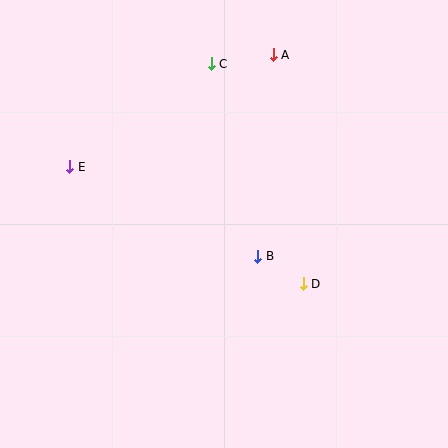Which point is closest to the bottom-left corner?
Point E is closest to the bottom-left corner.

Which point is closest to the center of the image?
Point B at (258, 256) is closest to the center.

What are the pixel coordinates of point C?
Point C is at (211, 64).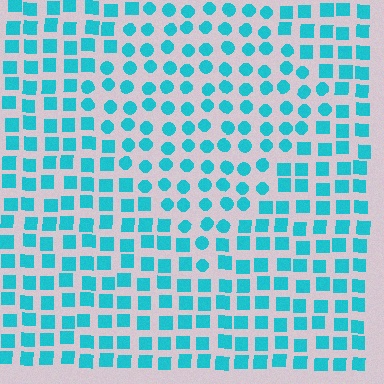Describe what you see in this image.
The image is filled with small cyan elements arranged in a uniform grid. A diamond-shaped region contains circles, while the surrounding area contains squares. The boundary is defined purely by the change in element shape.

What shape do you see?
I see a diamond.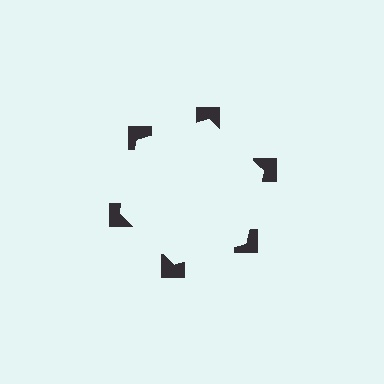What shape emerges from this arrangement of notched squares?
An illusory hexagon — its edges are inferred from the aligned wedge cuts in the notched squares, not physically drawn.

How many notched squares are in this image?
There are 6 — one at each vertex of the illusory hexagon.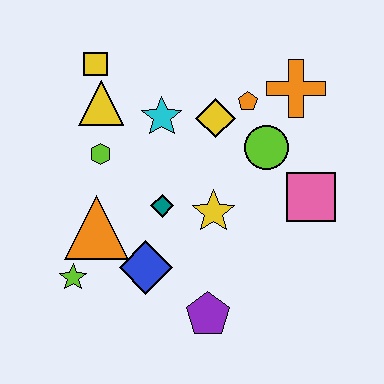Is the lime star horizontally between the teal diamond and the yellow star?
No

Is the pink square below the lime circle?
Yes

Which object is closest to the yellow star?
The teal diamond is closest to the yellow star.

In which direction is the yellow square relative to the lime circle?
The yellow square is to the left of the lime circle.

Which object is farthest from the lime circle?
The lime star is farthest from the lime circle.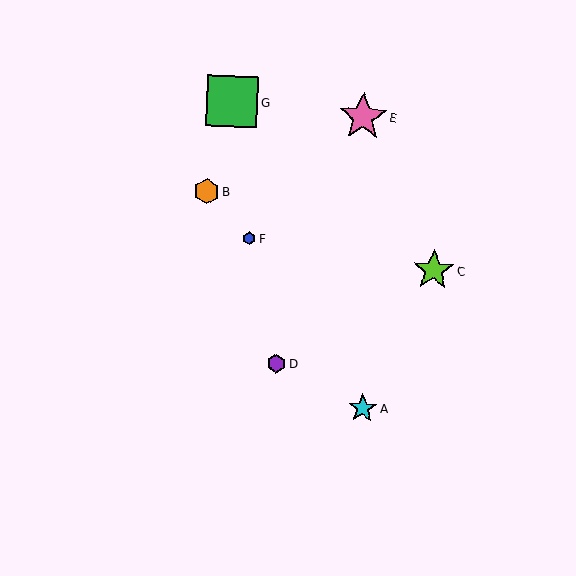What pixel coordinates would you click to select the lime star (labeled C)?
Click at (434, 270) to select the lime star C.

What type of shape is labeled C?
Shape C is a lime star.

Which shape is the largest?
The green square (labeled G) is the largest.